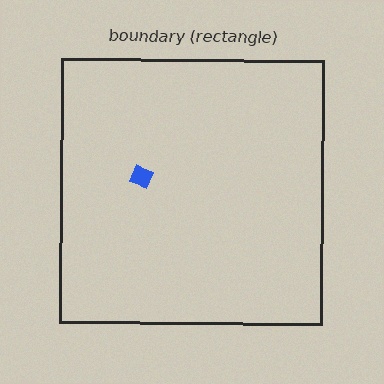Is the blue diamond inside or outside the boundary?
Inside.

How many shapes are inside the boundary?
1 inside, 0 outside.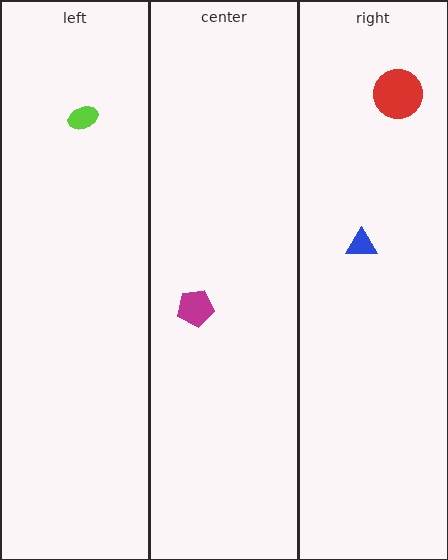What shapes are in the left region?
The lime ellipse.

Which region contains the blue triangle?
The right region.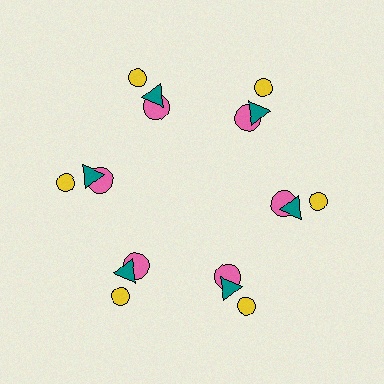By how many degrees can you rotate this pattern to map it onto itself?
The pattern maps onto itself every 60 degrees of rotation.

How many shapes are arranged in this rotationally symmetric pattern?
There are 18 shapes, arranged in 6 groups of 3.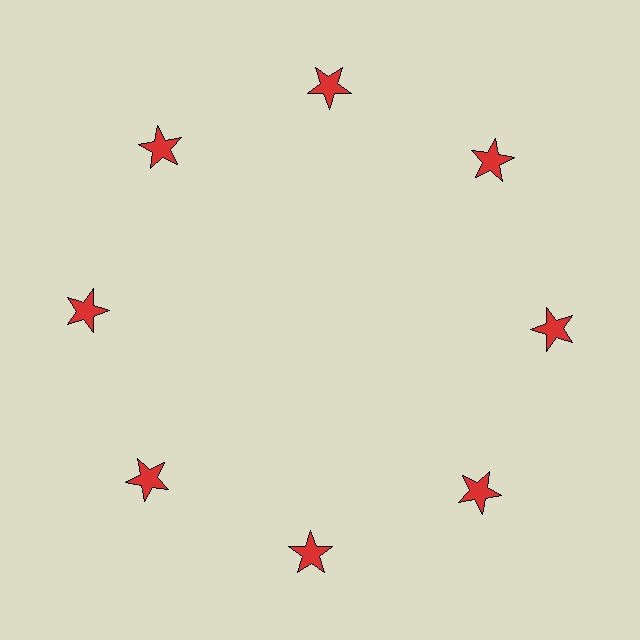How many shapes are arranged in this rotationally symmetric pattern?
There are 8 shapes, arranged in 8 groups of 1.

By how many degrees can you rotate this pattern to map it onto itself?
The pattern maps onto itself every 45 degrees of rotation.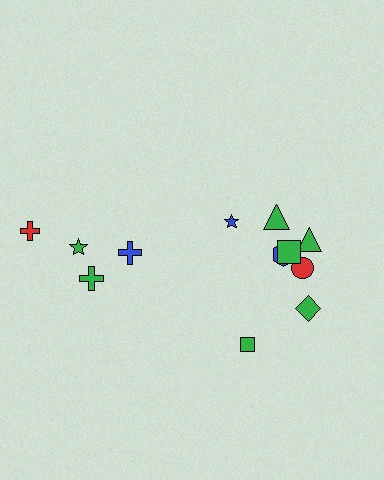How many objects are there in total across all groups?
There are 12 objects.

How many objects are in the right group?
There are 8 objects.